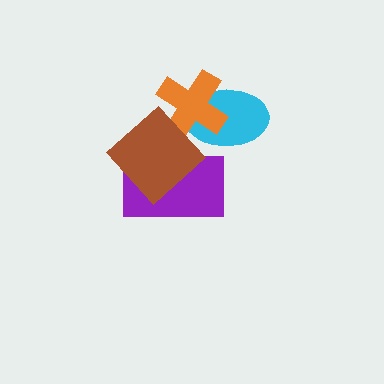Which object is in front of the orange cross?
The brown diamond is in front of the orange cross.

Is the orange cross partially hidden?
Yes, it is partially covered by another shape.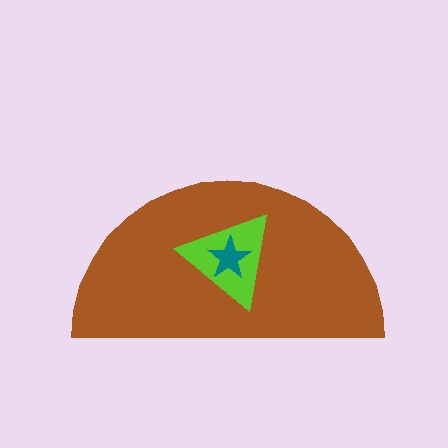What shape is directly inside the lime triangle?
The teal star.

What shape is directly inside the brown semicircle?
The lime triangle.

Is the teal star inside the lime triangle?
Yes.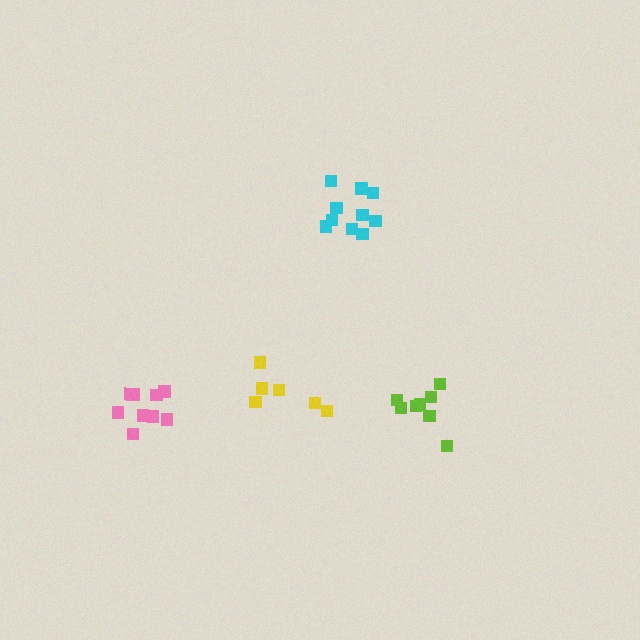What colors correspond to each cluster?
The clusters are colored: yellow, cyan, pink, lime.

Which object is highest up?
The cyan cluster is topmost.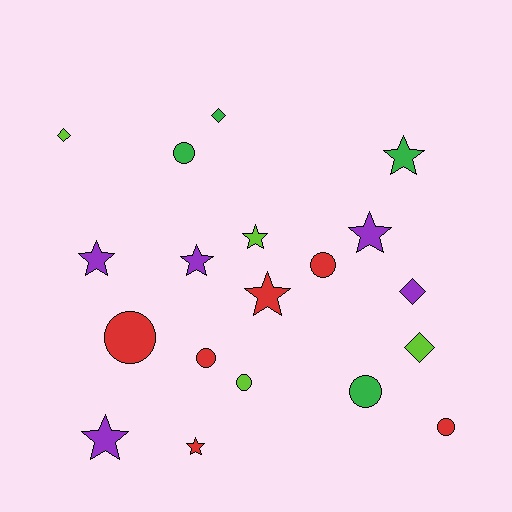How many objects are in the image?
There are 19 objects.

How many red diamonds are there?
There are no red diamonds.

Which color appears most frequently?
Red, with 6 objects.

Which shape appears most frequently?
Star, with 8 objects.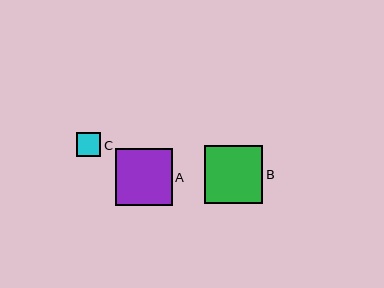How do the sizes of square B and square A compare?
Square B and square A are approximately the same size.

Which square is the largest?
Square B is the largest with a size of approximately 58 pixels.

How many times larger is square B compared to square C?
Square B is approximately 2.4 times the size of square C.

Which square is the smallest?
Square C is the smallest with a size of approximately 24 pixels.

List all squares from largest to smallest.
From largest to smallest: B, A, C.